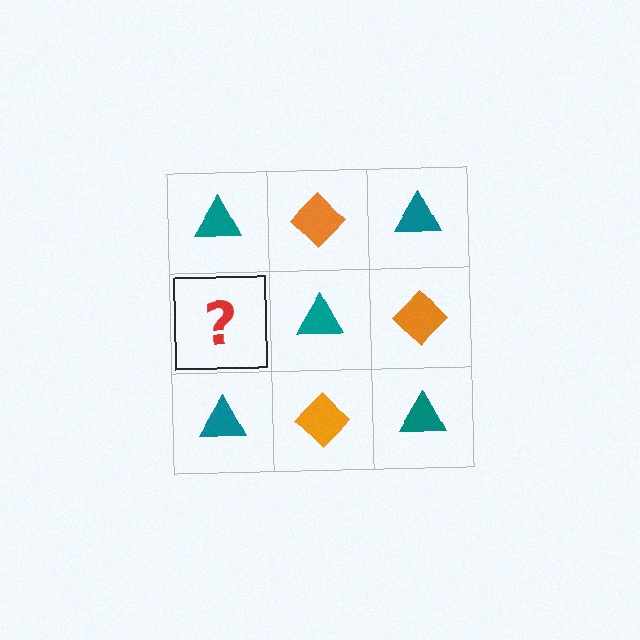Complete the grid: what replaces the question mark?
The question mark should be replaced with an orange diamond.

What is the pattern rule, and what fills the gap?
The rule is that it alternates teal triangle and orange diamond in a checkerboard pattern. The gap should be filled with an orange diamond.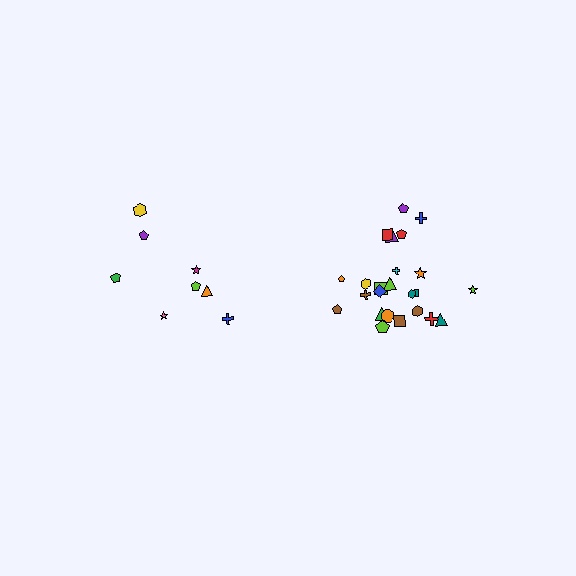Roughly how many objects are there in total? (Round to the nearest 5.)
Roughly 35 objects in total.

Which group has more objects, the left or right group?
The right group.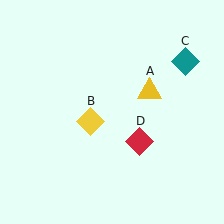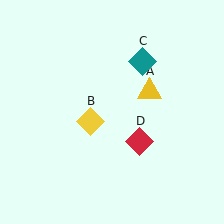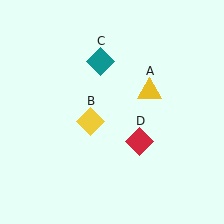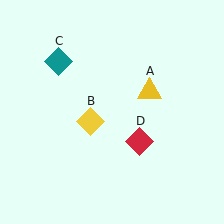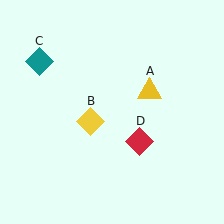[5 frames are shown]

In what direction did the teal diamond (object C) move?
The teal diamond (object C) moved left.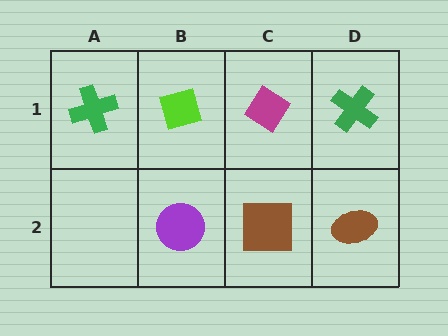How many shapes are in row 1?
4 shapes.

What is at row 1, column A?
A green cross.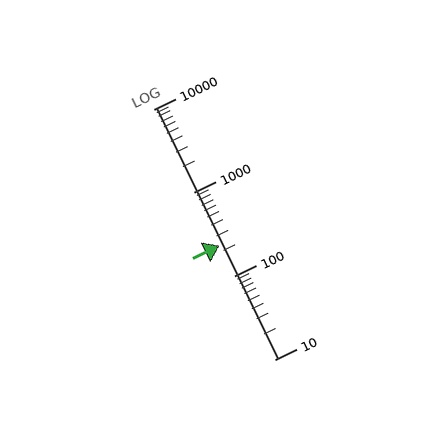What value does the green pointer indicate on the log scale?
The pointer indicates approximately 230.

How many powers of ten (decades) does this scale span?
The scale spans 3 decades, from 10 to 10000.